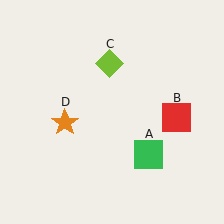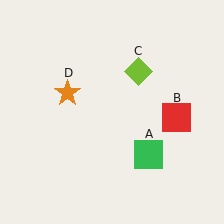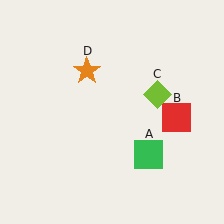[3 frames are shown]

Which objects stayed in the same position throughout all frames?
Green square (object A) and red square (object B) remained stationary.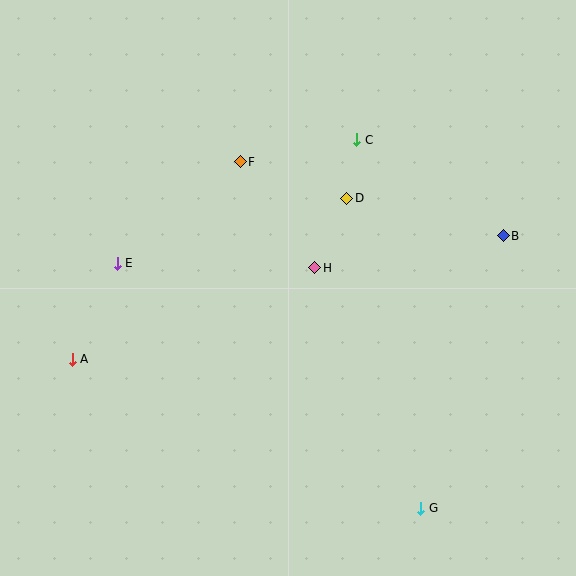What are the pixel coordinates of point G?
Point G is at (421, 508).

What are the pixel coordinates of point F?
Point F is at (240, 162).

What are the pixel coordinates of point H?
Point H is at (315, 268).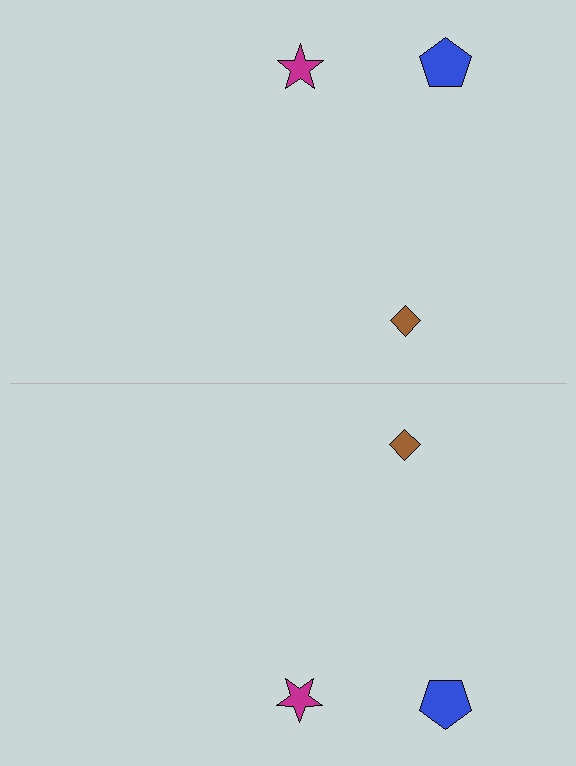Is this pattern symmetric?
Yes, this pattern has bilateral (reflection) symmetry.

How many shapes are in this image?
There are 6 shapes in this image.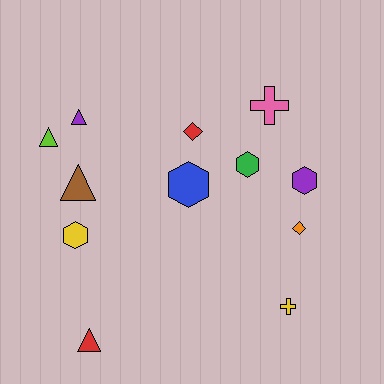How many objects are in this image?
There are 12 objects.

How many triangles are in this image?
There are 4 triangles.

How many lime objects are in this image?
There is 1 lime object.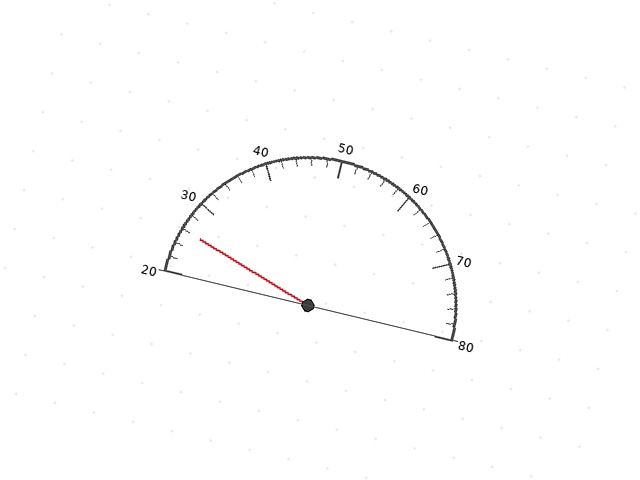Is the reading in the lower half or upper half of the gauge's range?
The reading is in the lower half of the range (20 to 80).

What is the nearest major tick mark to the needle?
The nearest major tick mark is 30.